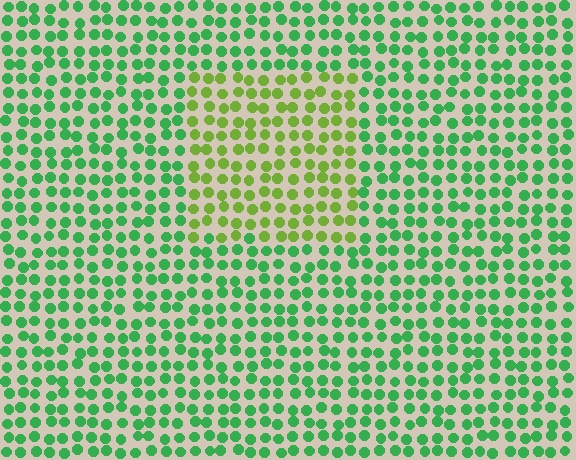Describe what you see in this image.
The image is filled with small green elements in a uniform arrangement. A rectangle-shaped region is visible where the elements are tinted to a slightly different hue, forming a subtle color boundary.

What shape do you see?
I see a rectangle.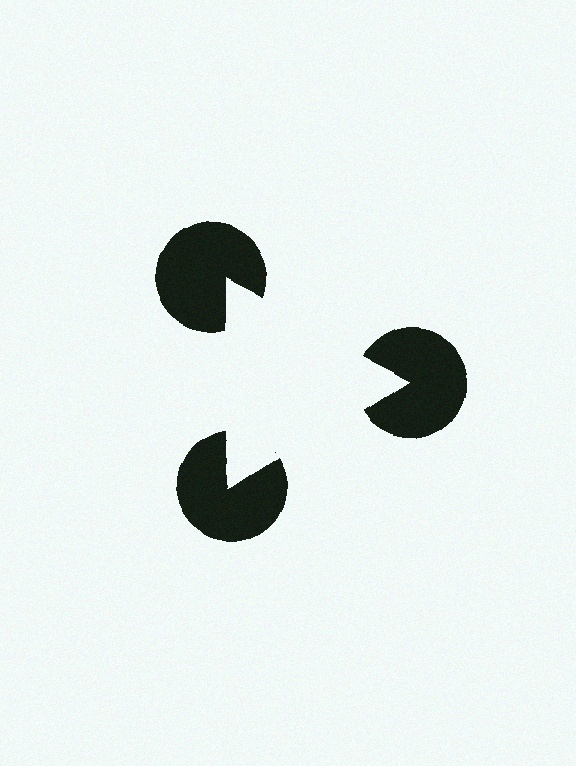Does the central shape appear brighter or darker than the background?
It typically appears slightly brighter than the background, even though no actual brightness change is drawn.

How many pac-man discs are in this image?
There are 3 — one at each vertex of the illusory triangle.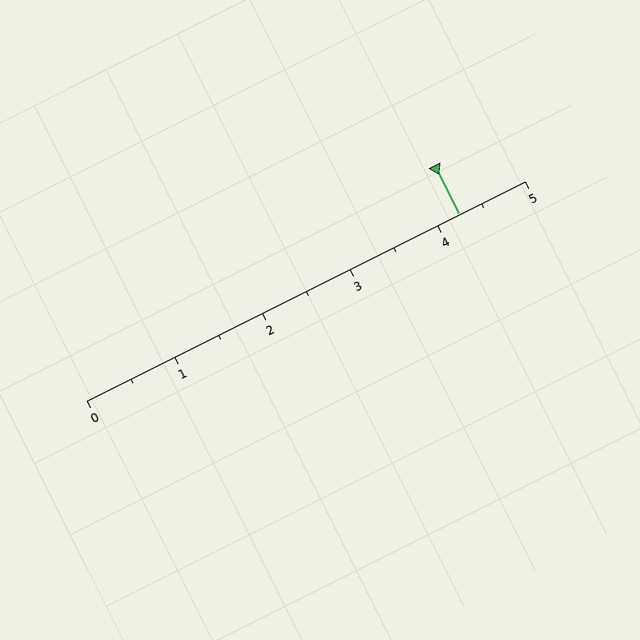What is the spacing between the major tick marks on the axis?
The major ticks are spaced 1 apart.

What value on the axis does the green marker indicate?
The marker indicates approximately 4.2.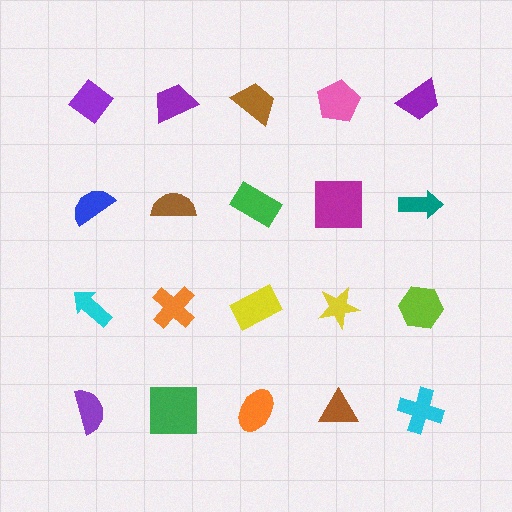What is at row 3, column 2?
An orange cross.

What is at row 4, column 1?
A purple semicircle.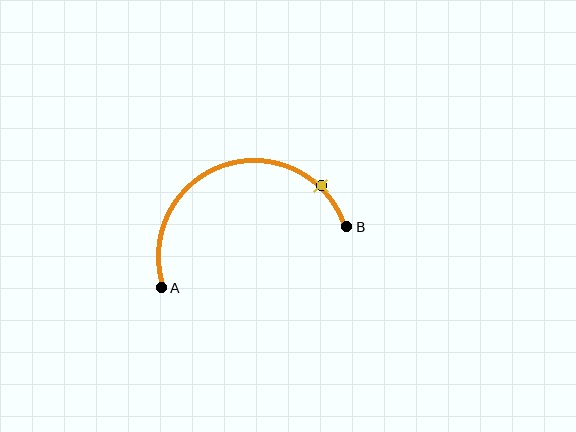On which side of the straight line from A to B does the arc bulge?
The arc bulges above the straight line connecting A and B.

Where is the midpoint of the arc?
The arc midpoint is the point on the curve farthest from the straight line joining A and B. It sits above that line.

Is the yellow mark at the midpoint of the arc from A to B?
No. The yellow mark lies on the arc but is closer to endpoint B. The arc midpoint would be at the point on the curve equidistant along the arc from both A and B.